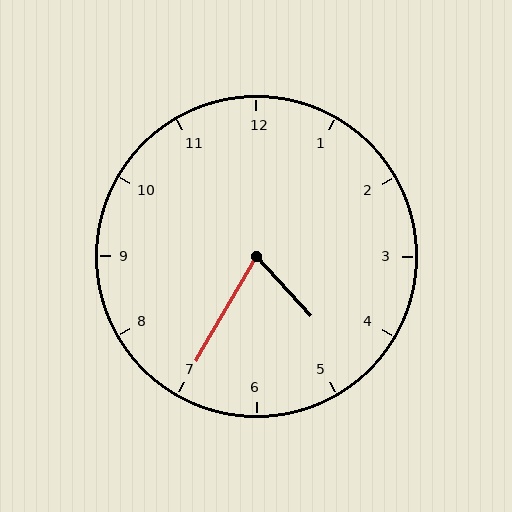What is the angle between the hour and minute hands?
Approximately 72 degrees.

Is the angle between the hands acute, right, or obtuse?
It is acute.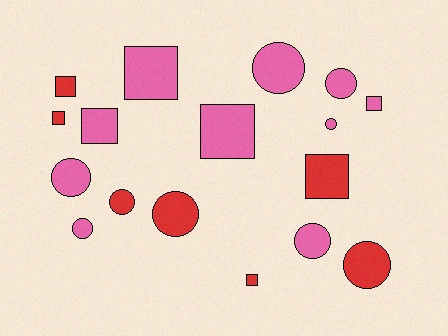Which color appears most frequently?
Pink, with 10 objects.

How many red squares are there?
There are 4 red squares.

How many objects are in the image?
There are 17 objects.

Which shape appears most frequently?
Circle, with 9 objects.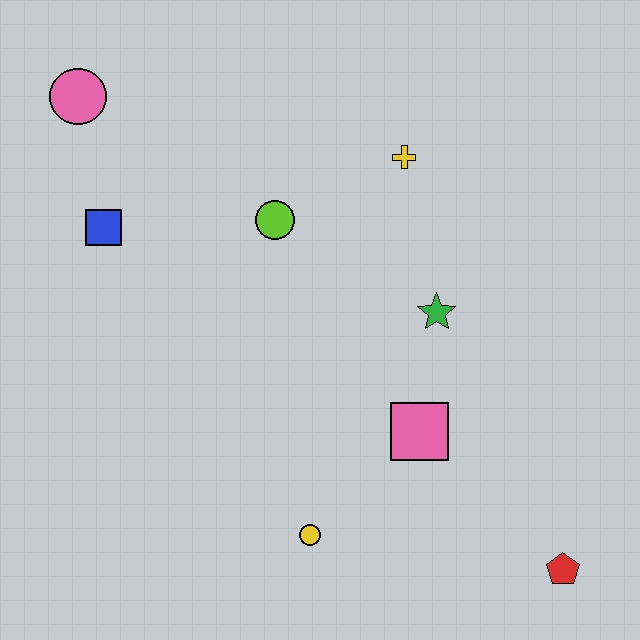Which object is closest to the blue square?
The pink circle is closest to the blue square.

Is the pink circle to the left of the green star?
Yes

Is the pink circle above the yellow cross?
Yes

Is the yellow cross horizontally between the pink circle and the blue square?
No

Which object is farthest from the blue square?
The red pentagon is farthest from the blue square.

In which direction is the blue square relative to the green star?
The blue square is to the left of the green star.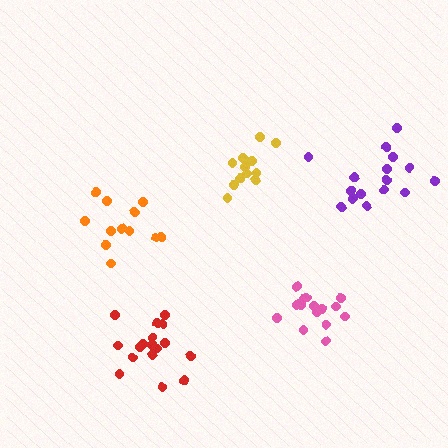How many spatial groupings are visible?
There are 5 spatial groupings.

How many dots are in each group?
Group 1: 16 dots, Group 2: 17 dots, Group 3: 13 dots, Group 4: 13 dots, Group 5: 16 dots (75 total).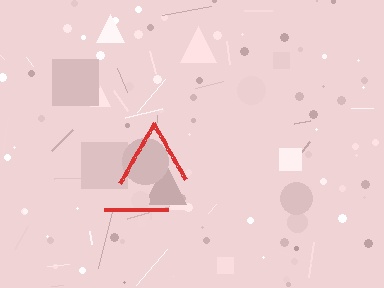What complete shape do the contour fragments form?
The contour fragments form a triangle.